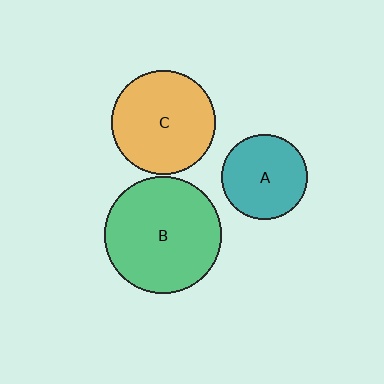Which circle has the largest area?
Circle B (green).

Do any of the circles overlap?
No, none of the circles overlap.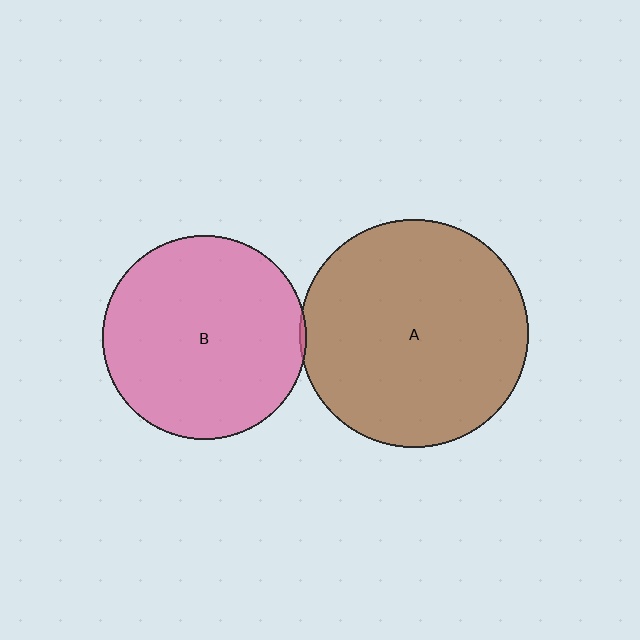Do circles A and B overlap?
Yes.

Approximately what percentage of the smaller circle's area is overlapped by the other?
Approximately 5%.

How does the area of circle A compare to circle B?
Approximately 1.3 times.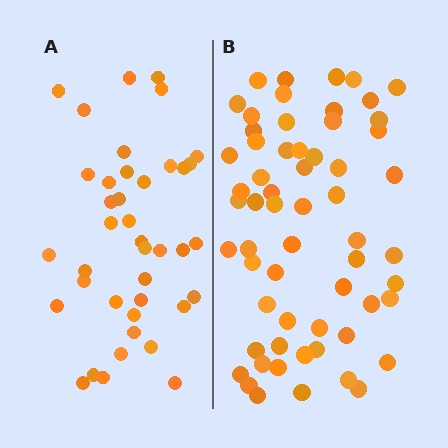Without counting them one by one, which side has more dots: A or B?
Region B (the right region) has more dots.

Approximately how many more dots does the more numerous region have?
Region B has approximately 20 more dots than region A.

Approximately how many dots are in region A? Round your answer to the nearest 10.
About 40 dots.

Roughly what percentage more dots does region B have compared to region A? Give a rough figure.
About 50% more.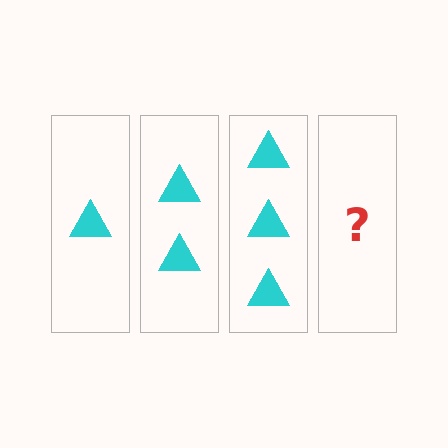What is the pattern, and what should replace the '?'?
The pattern is that each step adds one more triangle. The '?' should be 4 triangles.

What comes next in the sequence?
The next element should be 4 triangles.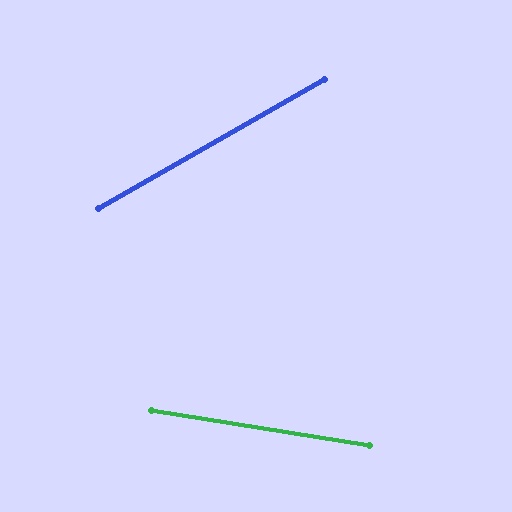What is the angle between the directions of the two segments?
Approximately 39 degrees.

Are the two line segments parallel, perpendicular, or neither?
Neither parallel nor perpendicular — they differ by about 39°.